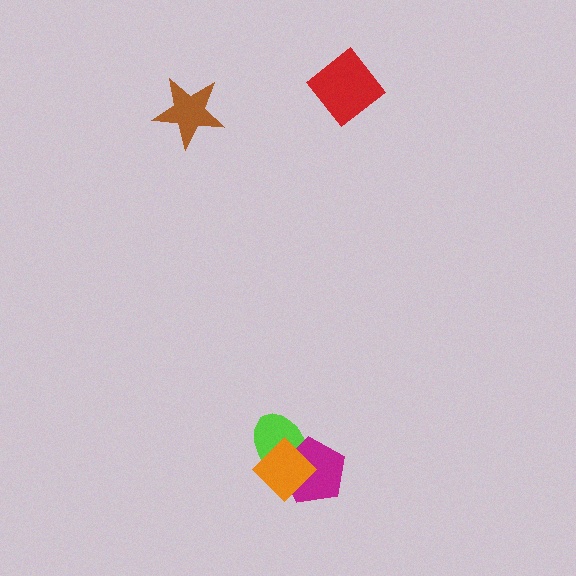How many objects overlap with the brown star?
0 objects overlap with the brown star.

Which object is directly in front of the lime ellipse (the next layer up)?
The magenta pentagon is directly in front of the lime ellipse.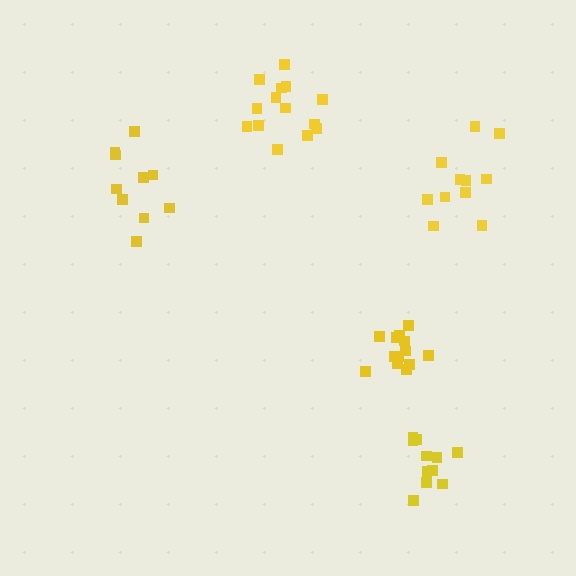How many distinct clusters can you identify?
There are 5 distinct clusters.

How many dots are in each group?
Group 1: 13 dots, Group 2: 14 dots, Group 3: 11 dots, Group 4: 11 dots, Group 5: 10 dots (59 total).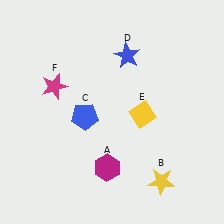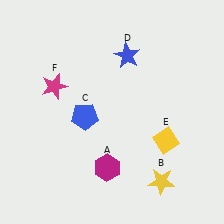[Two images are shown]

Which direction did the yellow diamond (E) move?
The yellow diamond (E) moved down.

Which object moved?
The yellow diamond (E) moved down.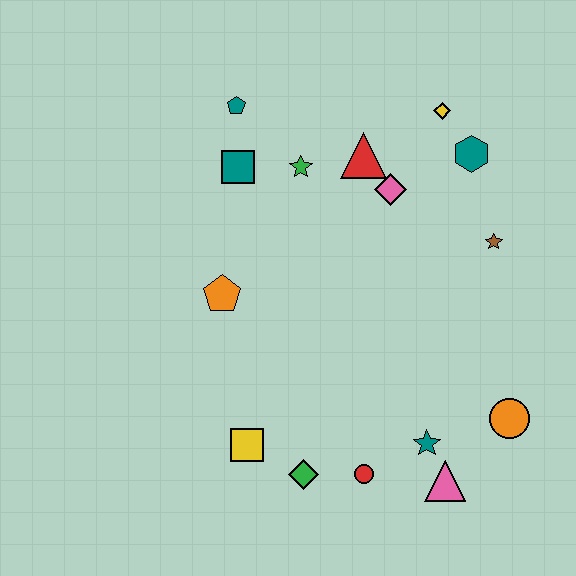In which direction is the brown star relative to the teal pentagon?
The brown star is to the right of the teal pentagon.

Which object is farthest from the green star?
The pink triangle is farthest from the green star.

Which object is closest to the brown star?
The teal hexagon is closest to the brown star.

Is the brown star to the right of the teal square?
Yes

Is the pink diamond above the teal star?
Yes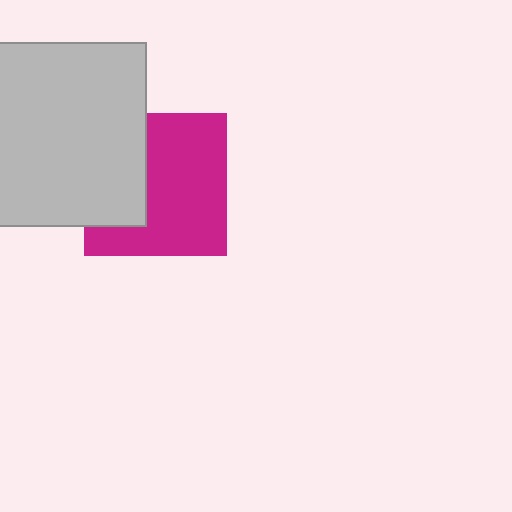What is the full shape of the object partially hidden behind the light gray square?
The partially hidden object is a magenta square.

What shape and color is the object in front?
The object in front is a light gray square.